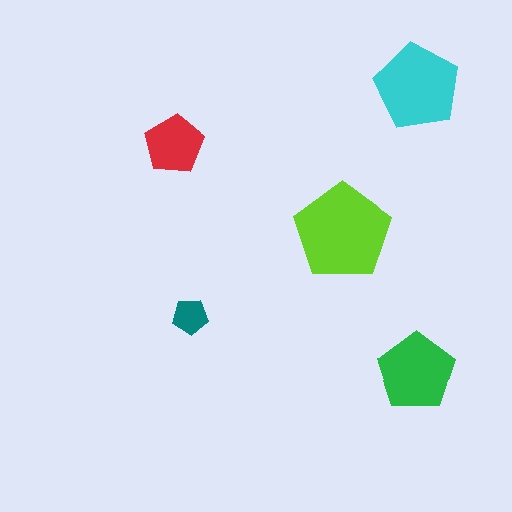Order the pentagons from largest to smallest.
the lime one, the cyan one, the green one, the red one, the teal one.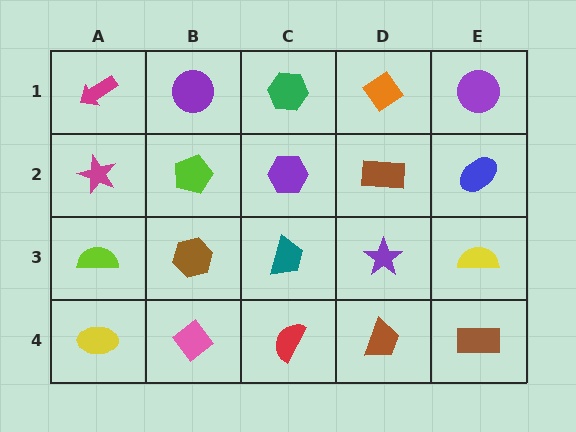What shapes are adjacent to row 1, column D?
A brown rectangle (row 2, column D), a green hexagon (row 1, column C), a purple circle (row 1, column E).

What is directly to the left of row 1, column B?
A magenta arrow.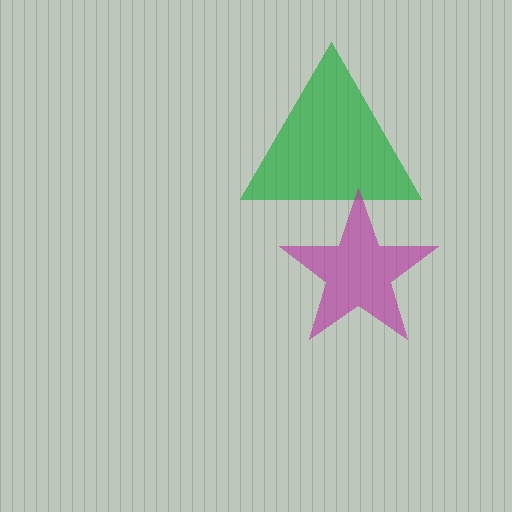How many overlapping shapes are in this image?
There are 2 overlapping shapes in the image.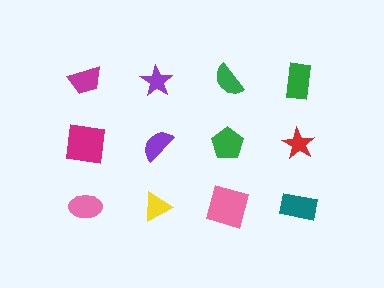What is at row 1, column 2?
A purple star.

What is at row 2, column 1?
A magenta square.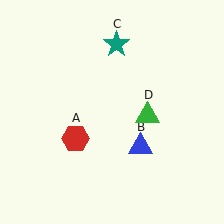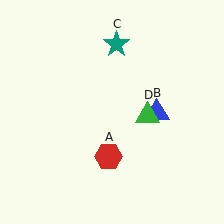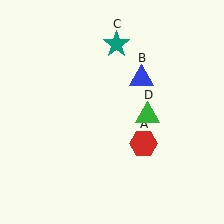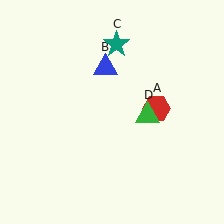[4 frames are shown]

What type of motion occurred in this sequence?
The red hexagon (object A), blue triangle (object B) rotated counterclockwise around the center of the scene.